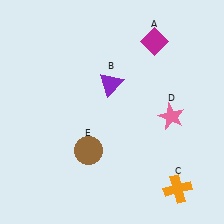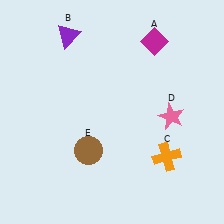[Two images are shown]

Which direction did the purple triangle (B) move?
The purple triangle (B) moved up.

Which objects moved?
The objects that moved are: the purple triangle (B), the orange cross (C).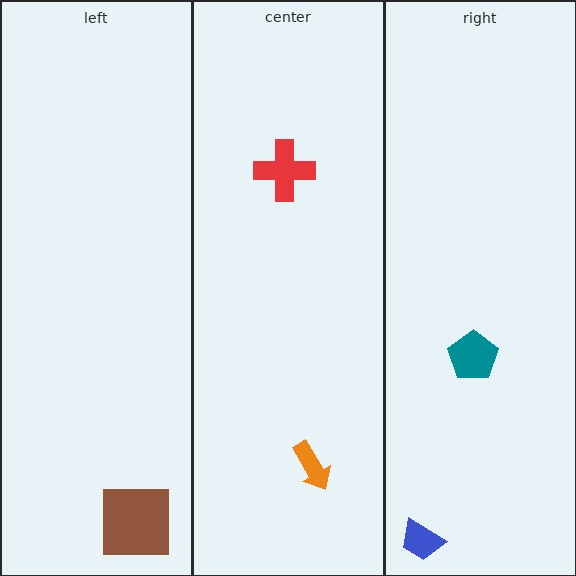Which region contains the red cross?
The center region.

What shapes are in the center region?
The red cross, the orange arrow.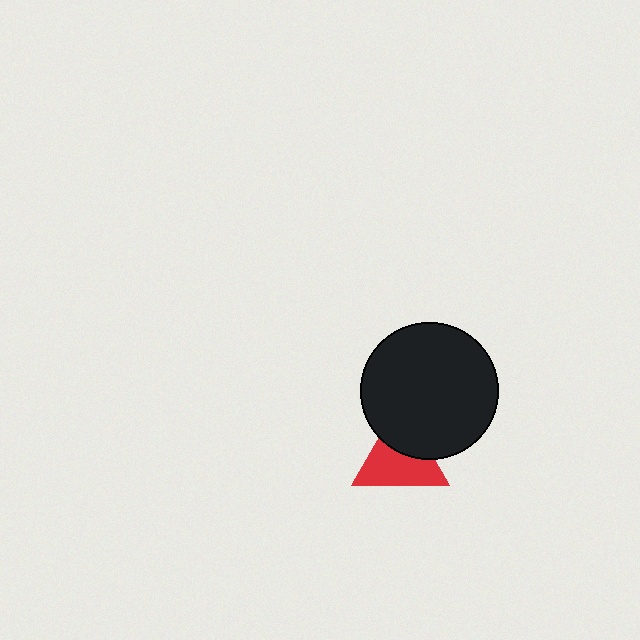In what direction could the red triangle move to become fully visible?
The red triangle could move down. That would shift it out from behind the black circle entirely.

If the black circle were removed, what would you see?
You would see the complete red triangle.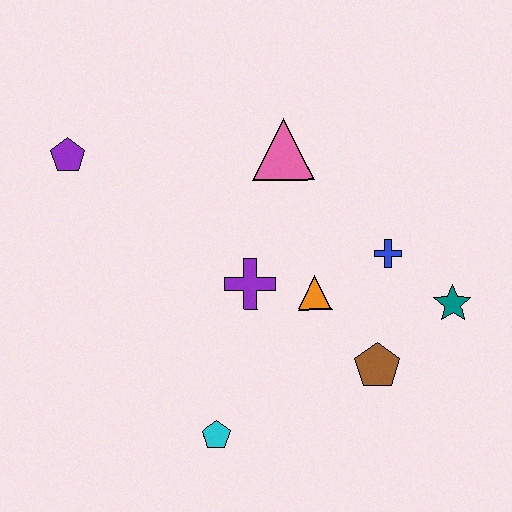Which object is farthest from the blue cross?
The purple pentagon is farthest from the blue cross.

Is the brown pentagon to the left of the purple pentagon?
No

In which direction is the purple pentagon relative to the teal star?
The purple pentagon is to the left of the teal star.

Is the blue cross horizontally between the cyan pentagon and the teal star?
Yes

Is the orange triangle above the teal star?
Yes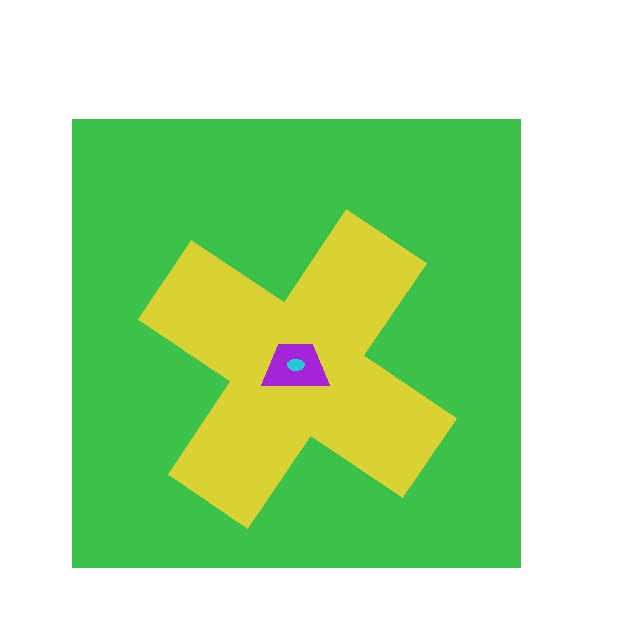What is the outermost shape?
The green square.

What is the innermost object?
The cyan ellipse.